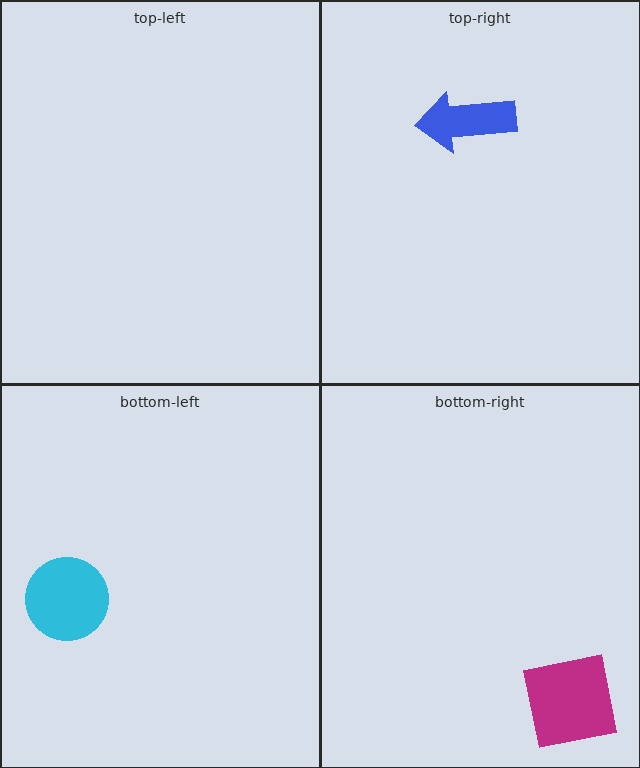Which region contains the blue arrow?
The top-right region.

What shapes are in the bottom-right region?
The magenta square.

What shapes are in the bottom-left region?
The cyan circle.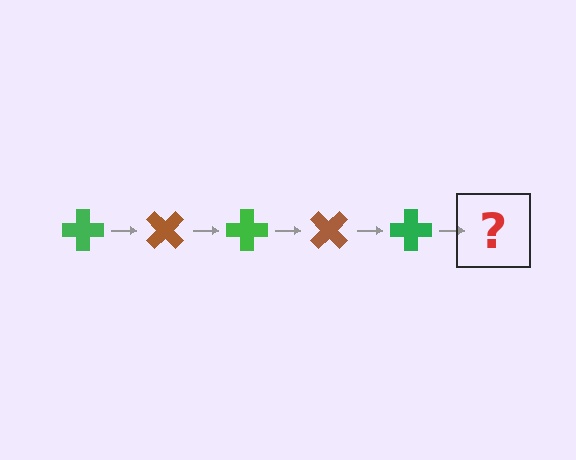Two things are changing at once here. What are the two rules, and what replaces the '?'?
The two rules are that it rotates 45 degrees each step and the color cycles through green and brown. The '?' should be a brown cross, rotated 225 degrees from the start.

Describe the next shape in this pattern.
It should be a brown cross, rotated 225 degrees from the start.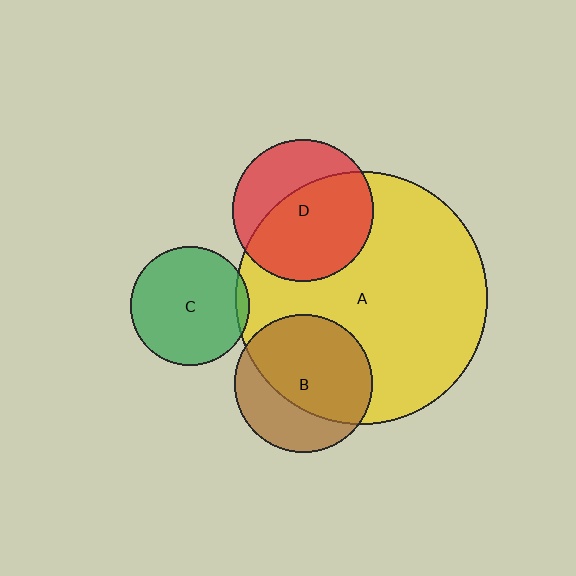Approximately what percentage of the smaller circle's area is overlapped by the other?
Approximately 65%.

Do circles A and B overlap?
Yes.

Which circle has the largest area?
Circle A (yellow).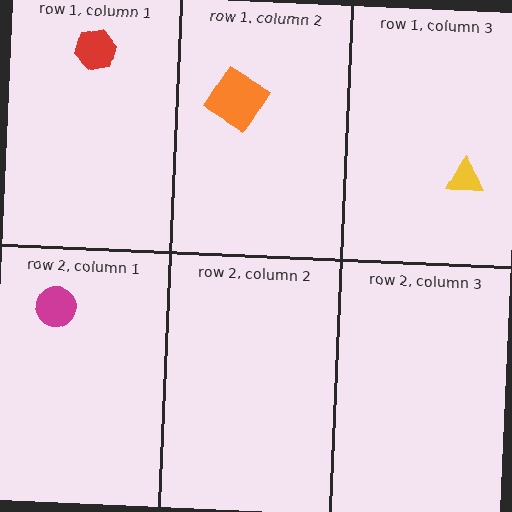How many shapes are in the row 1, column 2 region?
1.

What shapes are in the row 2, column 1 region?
The magenta circle.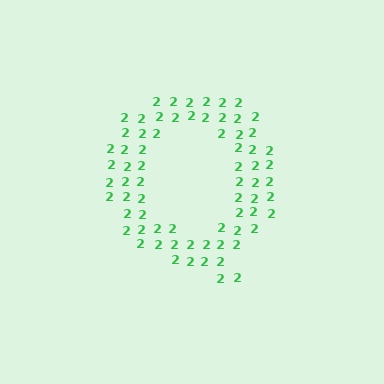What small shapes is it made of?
It is made of small digit 2's.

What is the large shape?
The large shape is the letter Q.